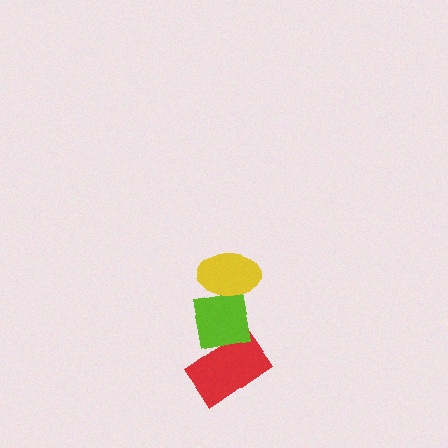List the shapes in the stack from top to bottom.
From top to bottom: the yellow ellipse, the lime square, the red rectangle.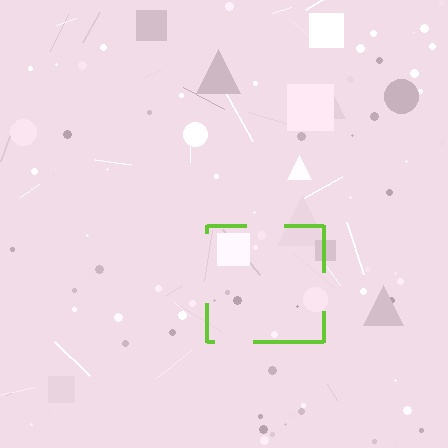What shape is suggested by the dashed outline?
The dashed outline suggests a square.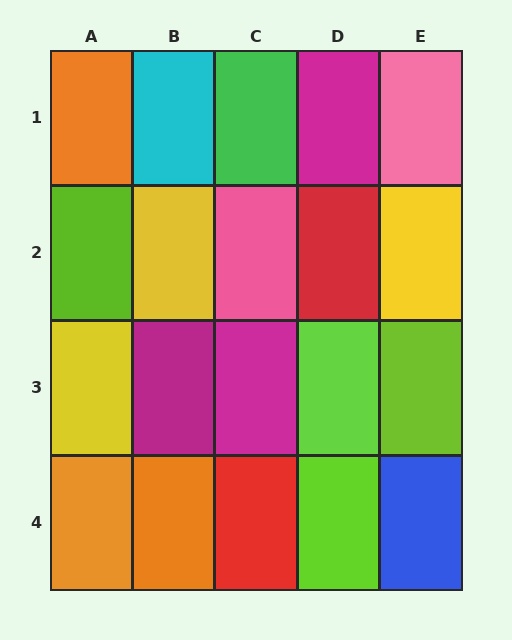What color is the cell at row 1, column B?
Cyan.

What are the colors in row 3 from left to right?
Yellow, magenta, magenta, lime, lime.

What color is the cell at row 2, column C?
Pink.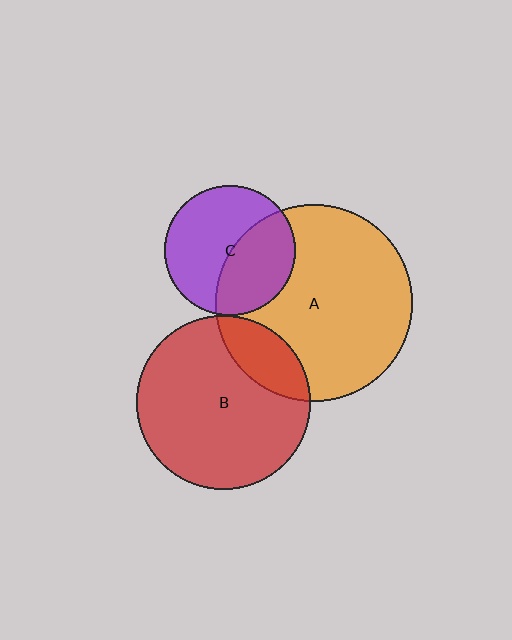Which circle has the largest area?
Circle A (orange).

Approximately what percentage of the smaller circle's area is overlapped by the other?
Approximately 40%.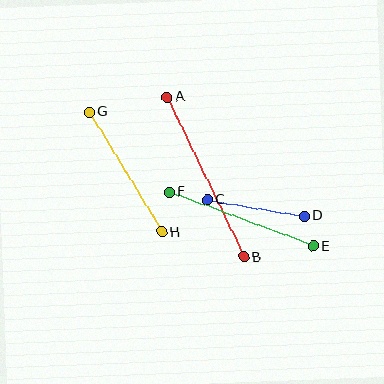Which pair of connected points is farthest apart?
Points A and B are farthest apart.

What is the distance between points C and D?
The distance is approximately 98 pixels.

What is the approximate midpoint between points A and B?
The midpoint is at approximately (206, 177) pixels.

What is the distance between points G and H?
The distance is approximately 140 pixels.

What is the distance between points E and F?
The distance is approximately 154 pixels.